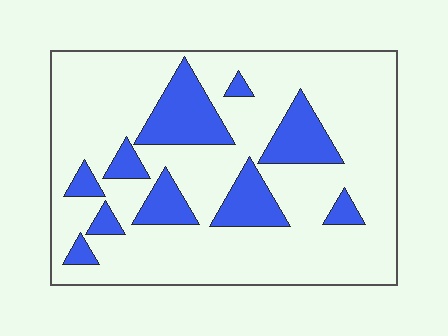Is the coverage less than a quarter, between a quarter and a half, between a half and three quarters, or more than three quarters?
Less than a quarter.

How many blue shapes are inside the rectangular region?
10.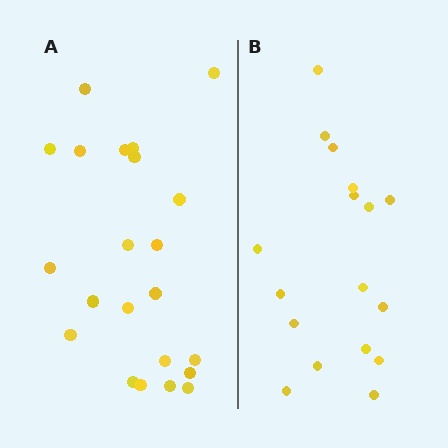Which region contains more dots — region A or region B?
Region A (the left region) has more dots.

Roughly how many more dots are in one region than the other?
Region A has about 5 more dots than region B.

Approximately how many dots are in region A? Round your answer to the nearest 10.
About 20 dots. (The exact count is 22, which rounds to 20.)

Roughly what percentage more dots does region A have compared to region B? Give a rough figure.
About 30% more.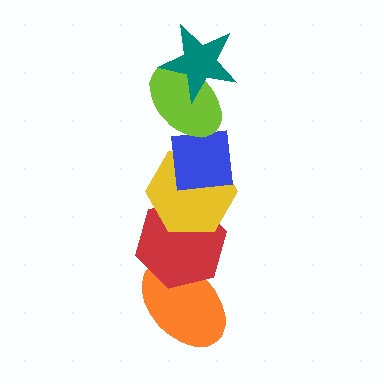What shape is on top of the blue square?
The lime ellipse is on top of the blue square.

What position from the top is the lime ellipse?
The lime ellipse is 2nd from the top.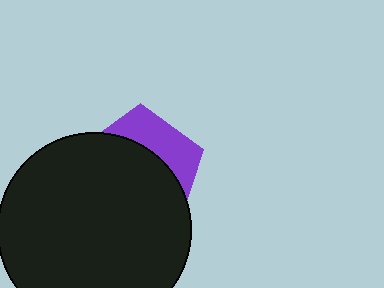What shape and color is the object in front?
The object in front is a black circle.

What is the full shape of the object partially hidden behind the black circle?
The partially hidden object is a purple pentagon.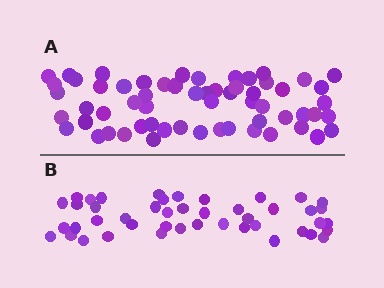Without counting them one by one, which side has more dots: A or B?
Region A (the top region) has more dots.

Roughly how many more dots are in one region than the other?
Region A has approximately 15 more dots than region B.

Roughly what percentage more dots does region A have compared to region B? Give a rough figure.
About 35% more.